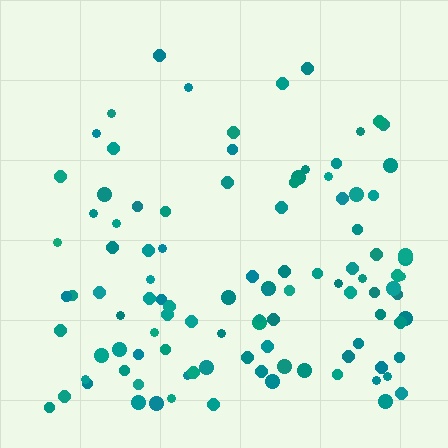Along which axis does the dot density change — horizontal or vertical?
Vertical.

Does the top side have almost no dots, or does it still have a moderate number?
Still a moderate number, just noticeably fewer than the bottom.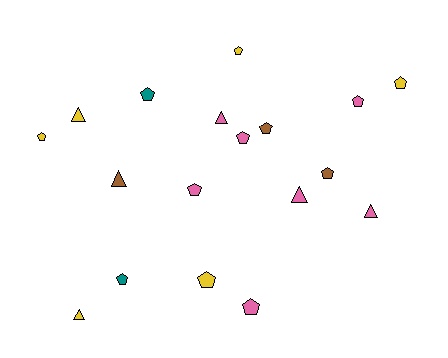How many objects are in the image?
There are 18 objects.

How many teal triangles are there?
There are no teal triangles.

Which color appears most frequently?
Pink, with 7 objects.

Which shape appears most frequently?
Pentagon, with 12 objects.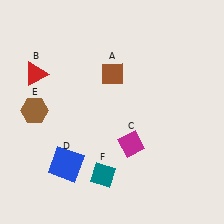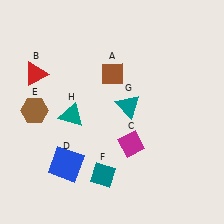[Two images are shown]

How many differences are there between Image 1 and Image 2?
There are 2 differences between the two images.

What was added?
A teal triangle (G), a teal triangle (H) were added in Image 2.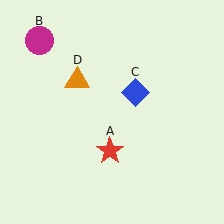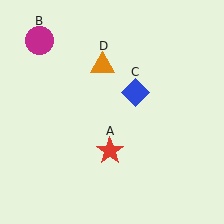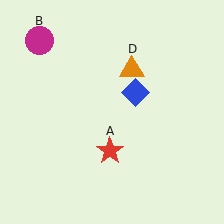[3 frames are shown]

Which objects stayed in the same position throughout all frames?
Red star (object A) and magenta circle (object B) and blue diamond (object C) remained stationary.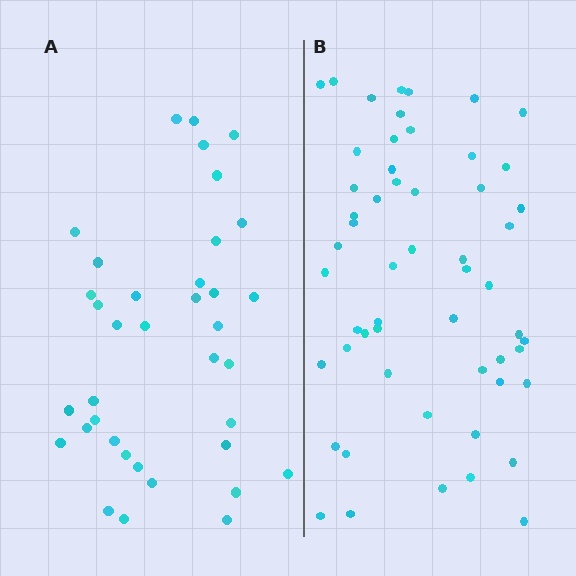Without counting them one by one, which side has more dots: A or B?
Region B (the right region) has more dots.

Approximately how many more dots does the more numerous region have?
Region B has approximately 20 more dots than region A.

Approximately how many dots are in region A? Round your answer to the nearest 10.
About 40 dots. (The exact count is 37, which rounds to 40.)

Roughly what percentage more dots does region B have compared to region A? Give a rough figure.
About 50% more.